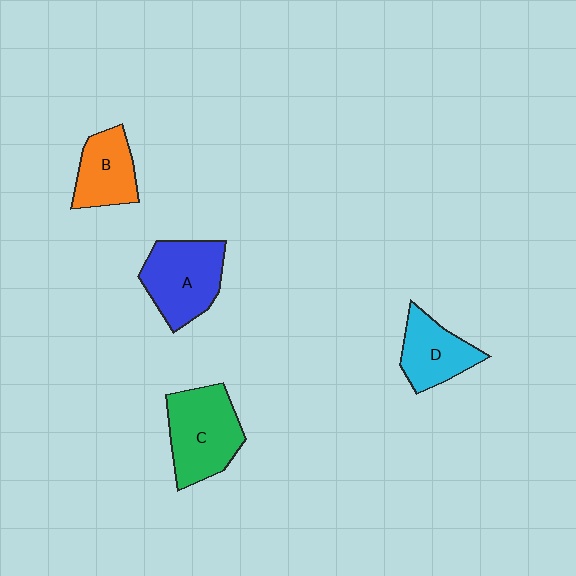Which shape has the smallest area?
Shape B (orange).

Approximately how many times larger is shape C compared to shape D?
Approximately 1.4 times.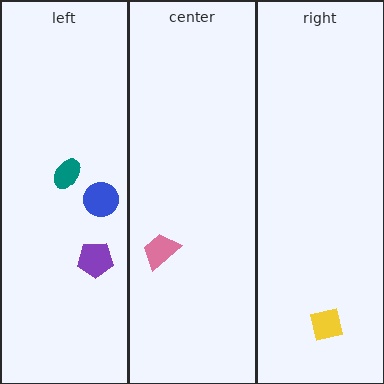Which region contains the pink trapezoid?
The center region.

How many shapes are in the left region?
3.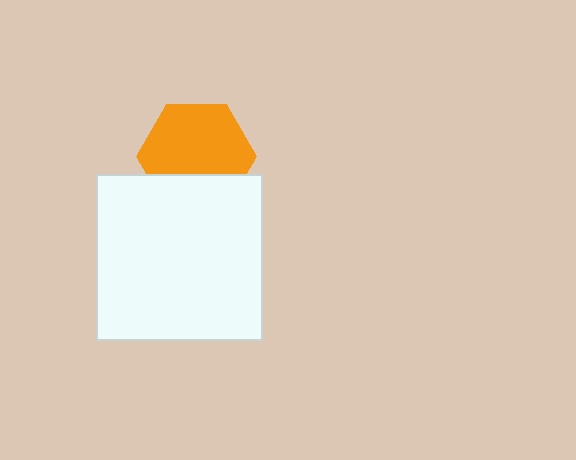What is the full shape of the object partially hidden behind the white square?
The partially hidden object is an orange hexagon.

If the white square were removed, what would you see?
You would see the complete orange hexagon.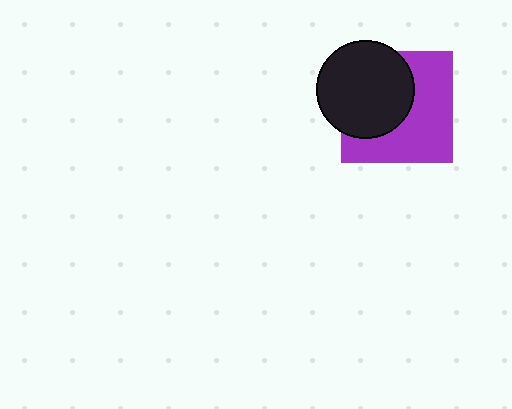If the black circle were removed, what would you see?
You would see the complete purple square.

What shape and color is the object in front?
The object in front is a black circle.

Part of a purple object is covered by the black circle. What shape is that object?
It is a square.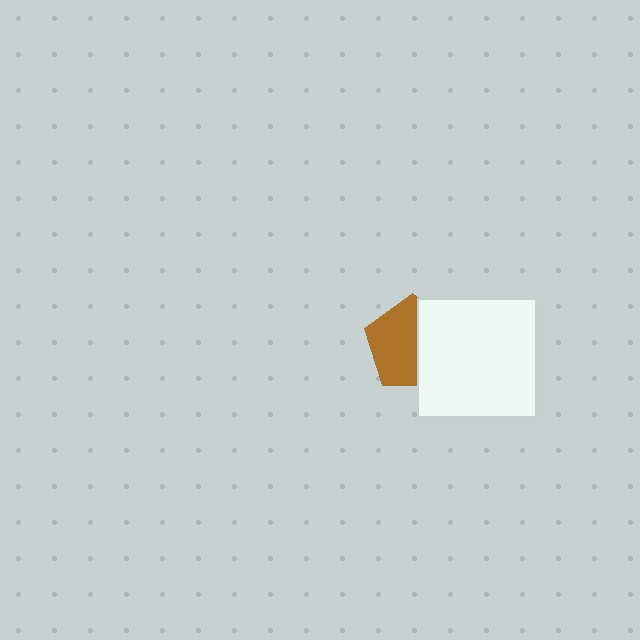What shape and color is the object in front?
The object in front is a white square.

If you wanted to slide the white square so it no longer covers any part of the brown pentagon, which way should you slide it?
Slide it right — that is the most direct way to separate the two shapes.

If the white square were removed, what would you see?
You would see the complete brown pentagon.